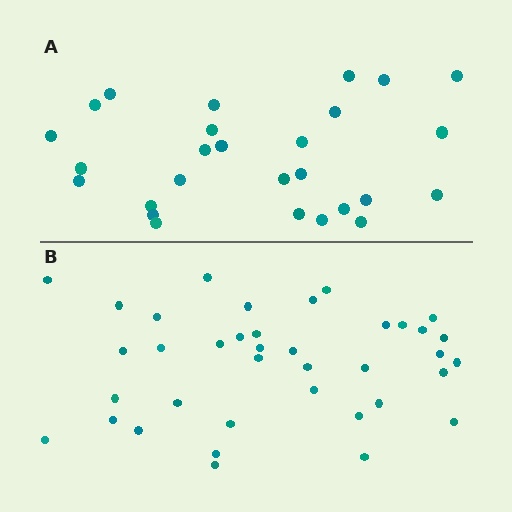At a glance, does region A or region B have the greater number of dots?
Region B (the bottom region) has more dots.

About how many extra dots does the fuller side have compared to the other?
Region B has roughly 12 or so more dots than region A.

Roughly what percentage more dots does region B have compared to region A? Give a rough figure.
About 40% more.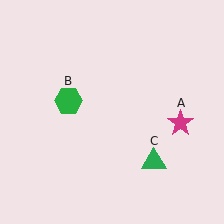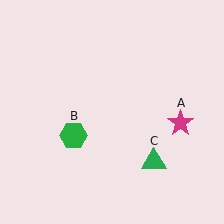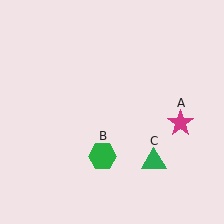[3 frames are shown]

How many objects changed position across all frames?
1 object changed position: green hexagon (object B).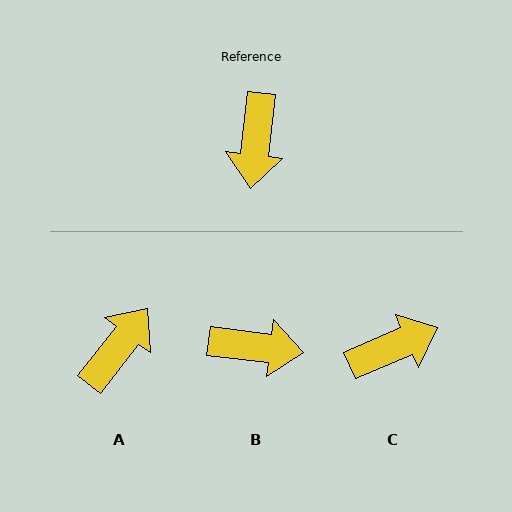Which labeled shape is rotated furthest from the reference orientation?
A, about 149 degrees away.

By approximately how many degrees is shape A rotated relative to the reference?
Approximately 149 degrees counter-clockwise.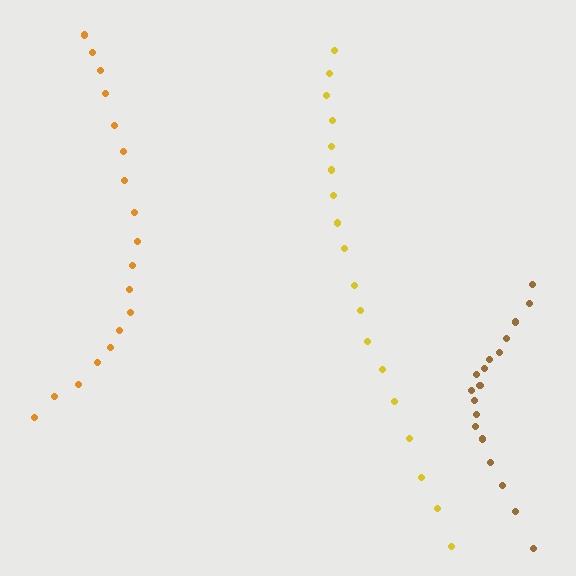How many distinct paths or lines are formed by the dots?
There are 3 distinct paths.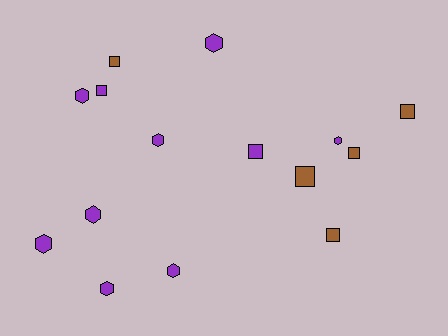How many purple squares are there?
There are 2 purple squares.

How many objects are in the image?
There are 15 objects.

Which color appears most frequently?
Purple, with 10 objects.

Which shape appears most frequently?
Hexagon, with 8 objects.